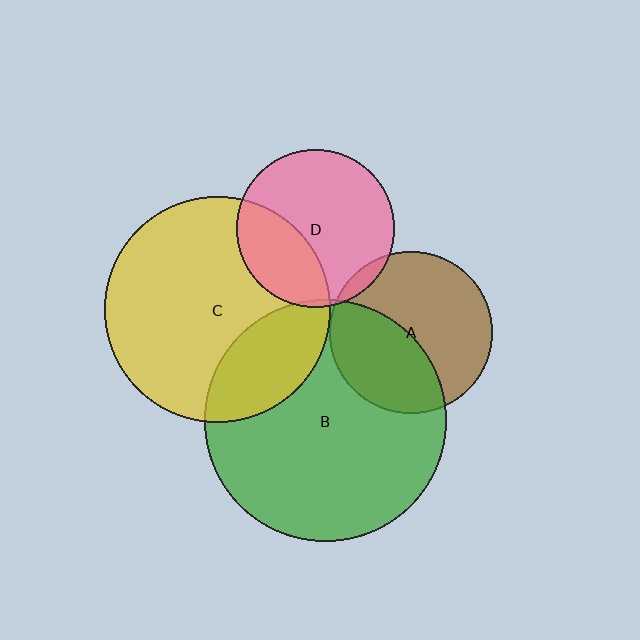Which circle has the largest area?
Circle B (green).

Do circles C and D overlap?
Yes.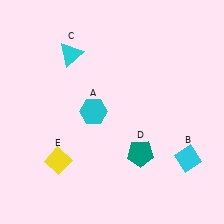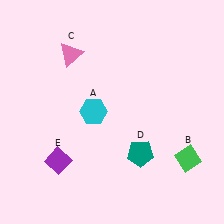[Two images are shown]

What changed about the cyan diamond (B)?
In Image 1, B is cyan. In Image 2, it changed to green.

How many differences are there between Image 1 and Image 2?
There are 3 differences between the two images.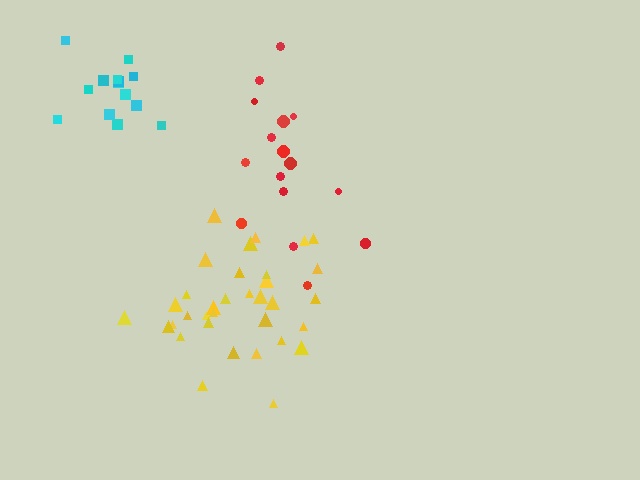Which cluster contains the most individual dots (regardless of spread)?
Yellow (34).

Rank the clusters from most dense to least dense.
cyan, yellow, red.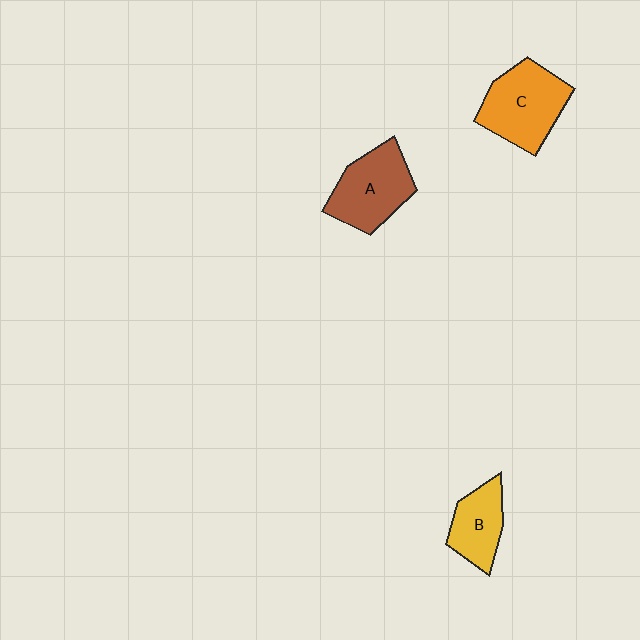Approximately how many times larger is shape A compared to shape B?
Approximately 1.4 times.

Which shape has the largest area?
Shape C (orange).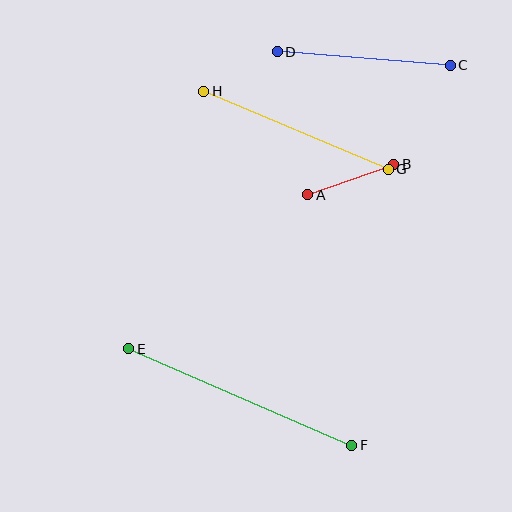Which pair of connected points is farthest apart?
Points E and F are farthest apart.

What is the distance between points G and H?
The distance is approximately 200 pixels.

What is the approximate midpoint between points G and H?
The midpoint is at approximately (296, 130) pixels.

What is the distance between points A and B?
The distance is approximately 91 pixels.